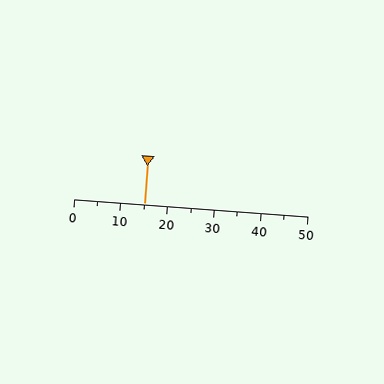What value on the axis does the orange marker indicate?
The marker indicates approximately 15.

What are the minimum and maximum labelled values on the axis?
The axis runs from 0 to 50.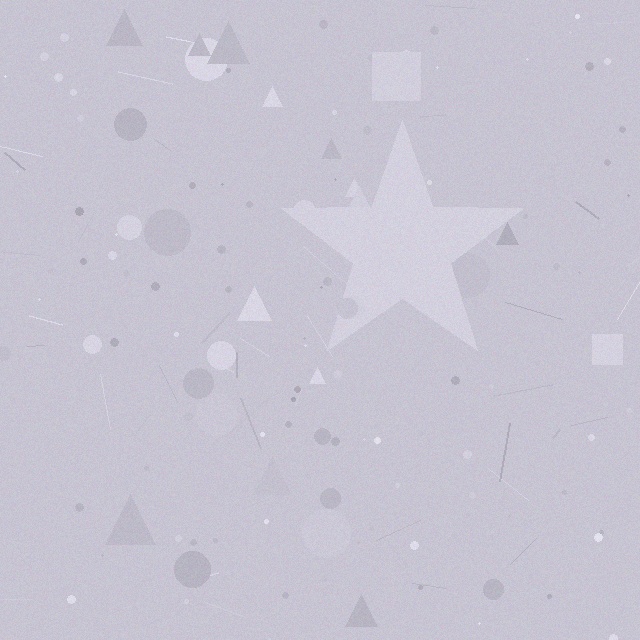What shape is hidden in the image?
A star is hidden in the image.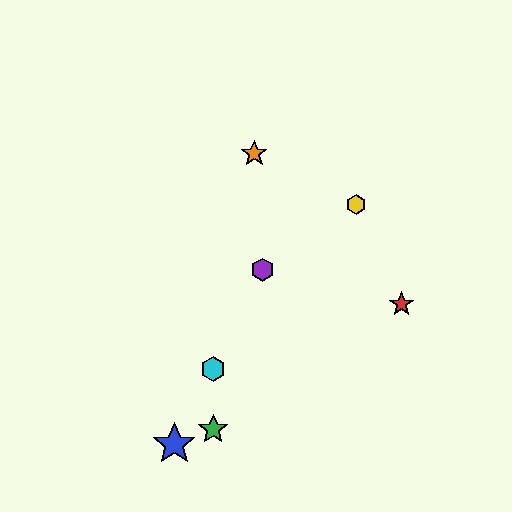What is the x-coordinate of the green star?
The green star is at x≈213.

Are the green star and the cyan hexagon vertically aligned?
Yes, both are at x≈213.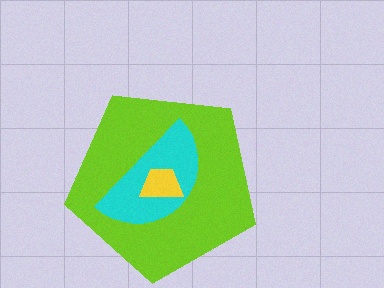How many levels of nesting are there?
3.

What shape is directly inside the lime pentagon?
The cyan semicircle.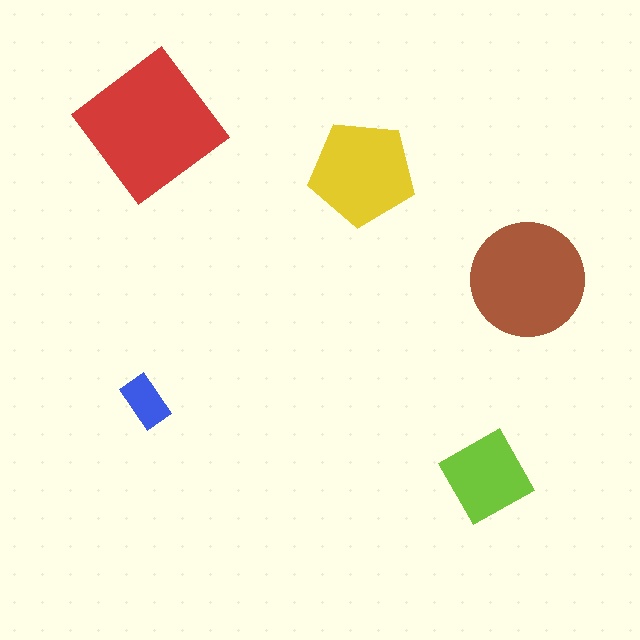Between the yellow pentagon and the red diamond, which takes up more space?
The red diamond.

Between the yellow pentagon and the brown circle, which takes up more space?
The brown circle.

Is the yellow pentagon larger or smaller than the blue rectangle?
Larger.